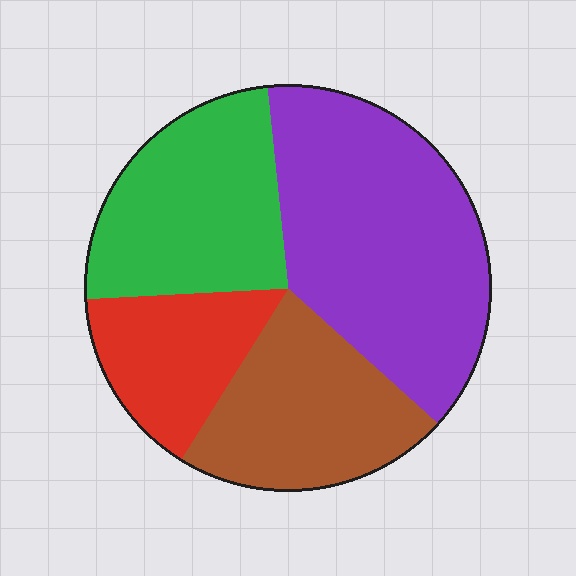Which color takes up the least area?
Red, at roughly 15%.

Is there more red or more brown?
Brown.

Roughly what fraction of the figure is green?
Green covers roughly 25% of the figure.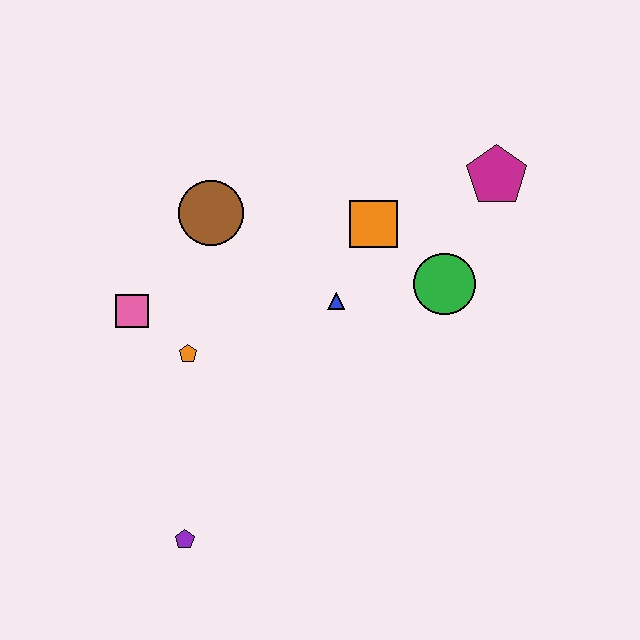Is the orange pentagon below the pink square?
Yes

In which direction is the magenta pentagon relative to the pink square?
The magenta pentagon is to the right of the pink square.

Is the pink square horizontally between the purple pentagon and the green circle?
No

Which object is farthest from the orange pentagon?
The magenta pentagon is farthest from the orange pentagon.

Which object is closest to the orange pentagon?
The pink square is closest to the orange pentagon.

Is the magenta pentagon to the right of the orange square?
Yes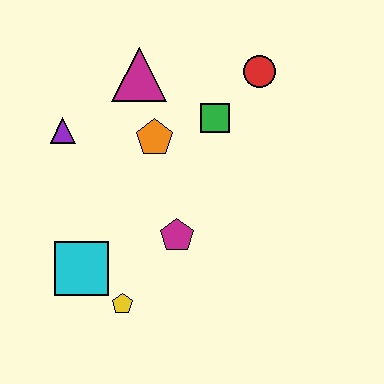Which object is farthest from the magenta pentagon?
The red circle is farthest from the magenta pentagon.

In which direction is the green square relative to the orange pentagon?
The green square is to the right of the orange pentagon.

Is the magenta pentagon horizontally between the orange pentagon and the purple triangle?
No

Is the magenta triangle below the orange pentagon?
No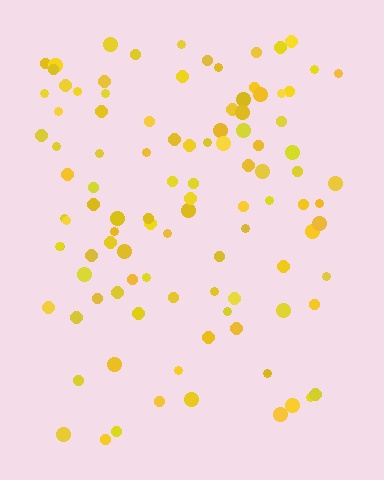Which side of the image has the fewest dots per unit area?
The bottom.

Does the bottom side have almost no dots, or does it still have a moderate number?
Still a moderate number, just noticeably fewer than the top.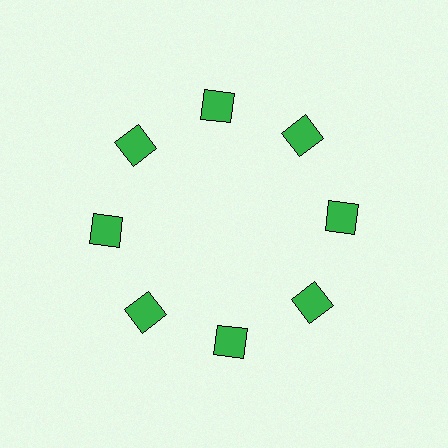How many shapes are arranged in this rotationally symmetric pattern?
There are 8 shapes, arranged in 8 groups of 1.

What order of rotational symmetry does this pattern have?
This pattern has 8-fold rotational symmetry.